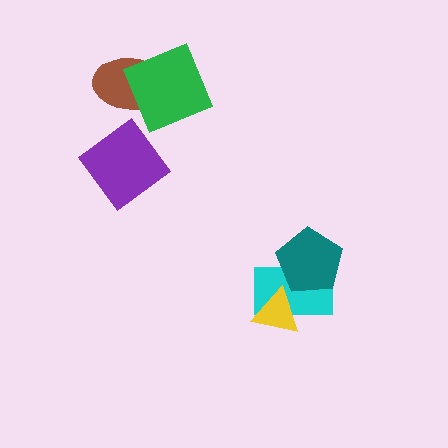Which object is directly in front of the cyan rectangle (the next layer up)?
The yellow triangle is directly in front of the cyan rectangle.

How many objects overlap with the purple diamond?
0 objects overlap with the purple diamond.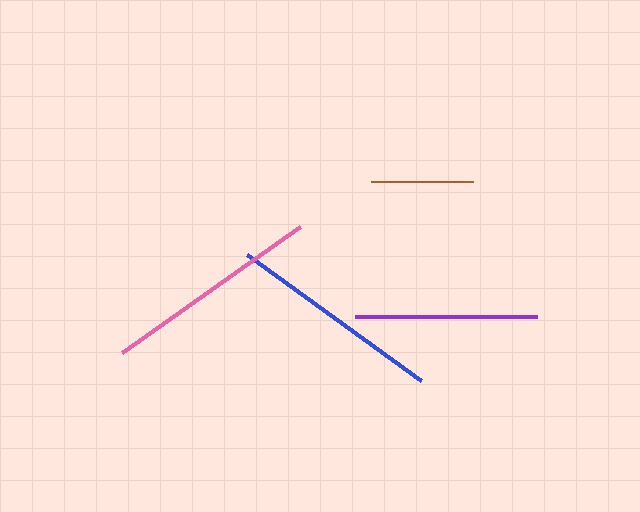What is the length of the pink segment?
The pink segment is approximately 217 pixels long.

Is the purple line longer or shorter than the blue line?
The blue line is longer than the purple line.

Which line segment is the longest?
The pink line is the longest at approximately 217 pixels.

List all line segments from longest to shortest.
From longest to shortest: pink, blue, purple, brown.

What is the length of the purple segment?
The purple segment is approximately 182 pixels long.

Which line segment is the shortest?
The brown line is the shortest at approximately 102 pixels.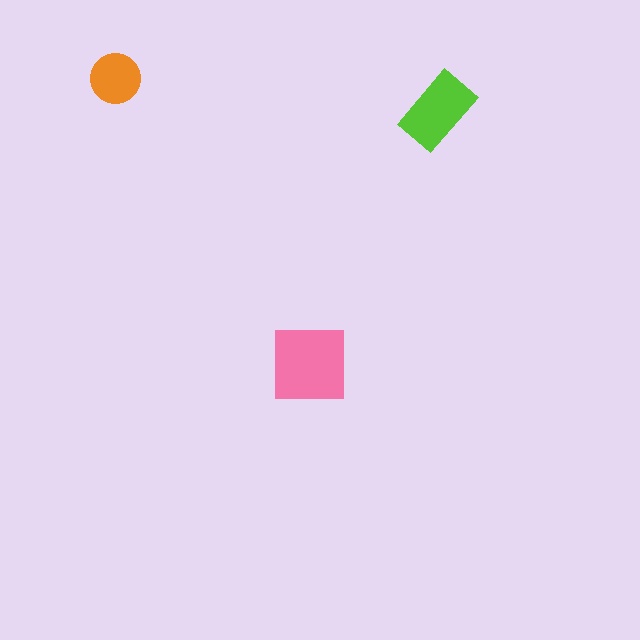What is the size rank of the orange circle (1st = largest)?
3rd.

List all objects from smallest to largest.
The orange circle, the lime rectangle, the pink square.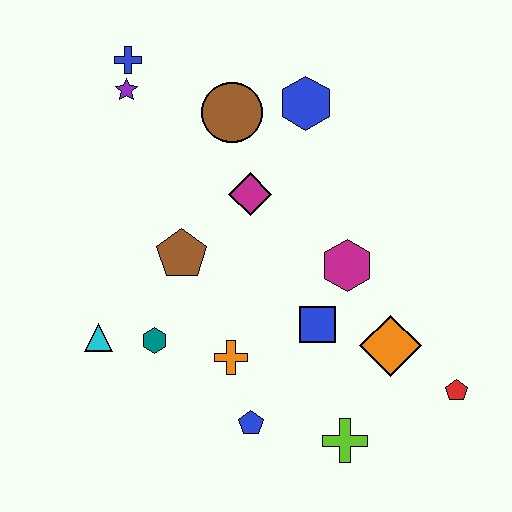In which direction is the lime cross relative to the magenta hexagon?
The lime cross is below the magenta hexagon.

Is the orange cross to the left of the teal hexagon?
No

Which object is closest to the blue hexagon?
The brown circle is closest to the blue hexagon.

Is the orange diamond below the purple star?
Yes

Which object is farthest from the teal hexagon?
The red pentagon is farthest from the teal hexagon.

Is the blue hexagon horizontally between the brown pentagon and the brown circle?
No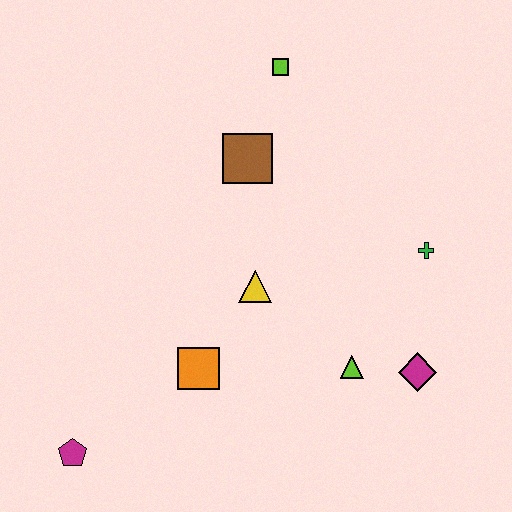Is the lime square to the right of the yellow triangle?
Yes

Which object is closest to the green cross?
The magenta diamond is closest to the green cross.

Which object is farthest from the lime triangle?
The lime square is farthest from the lime triangle.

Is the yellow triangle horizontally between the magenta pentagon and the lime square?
Yes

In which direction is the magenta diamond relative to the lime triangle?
The magenta diamond is to the right of the lime triangle.